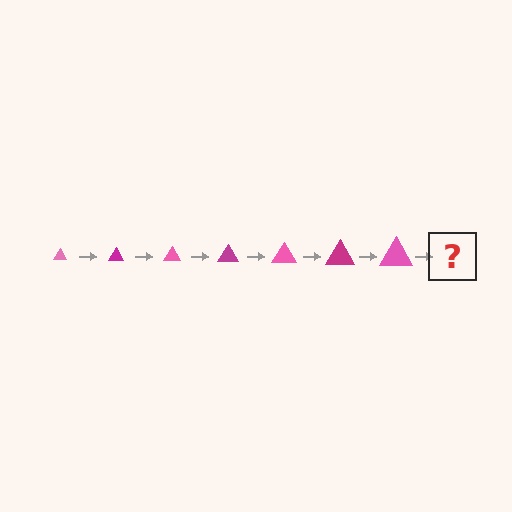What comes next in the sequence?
The next element should be a magenta triangle, larger than the previous one.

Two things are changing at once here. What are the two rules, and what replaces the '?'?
The two rules are that the triangle grows larger each step and the color cycles through pink and magenta. The '?' should be a magenta triangle, larger than the previous one.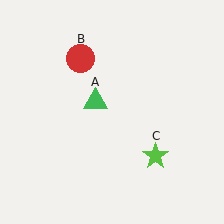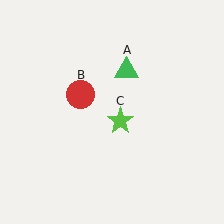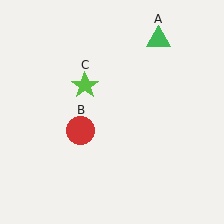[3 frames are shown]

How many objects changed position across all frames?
3 objects changed position: green triangle (object A), red circle (object B), lime star (object C).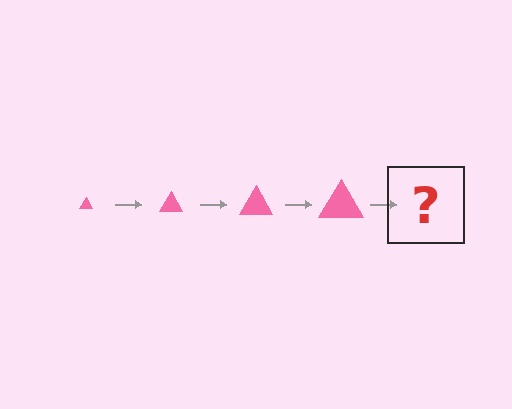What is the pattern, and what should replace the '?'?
The pattern is that the triangle gets progressively larger each step. The '?' should be a pink triangle, larger than the previous one.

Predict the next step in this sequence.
The next step is a pink triangle, larger than the previous one.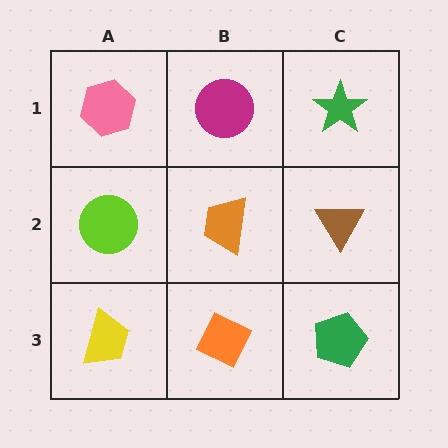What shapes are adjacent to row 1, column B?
An orange trapezoid (row 2, column B), a pink hexagon (row 1, column A), a green star (row 1, column C).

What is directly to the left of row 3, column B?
A yellow trapezoid.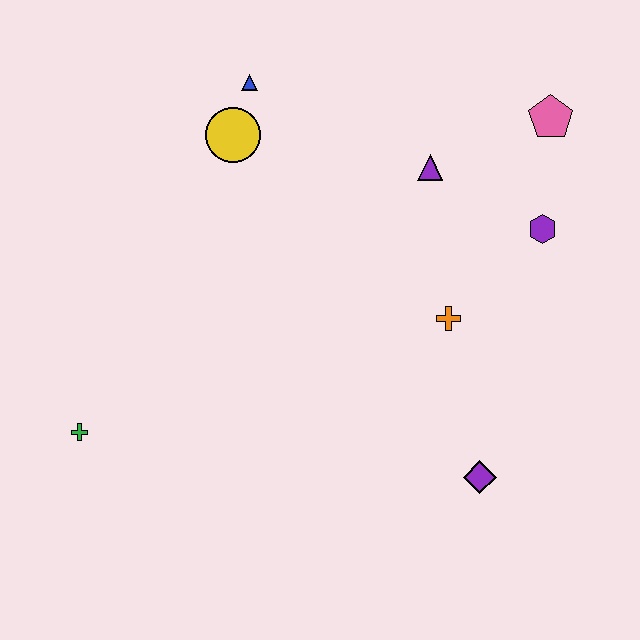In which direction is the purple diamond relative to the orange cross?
The purple diamond is below the orange cross.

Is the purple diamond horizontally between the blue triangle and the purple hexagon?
Yes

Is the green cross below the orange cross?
Yes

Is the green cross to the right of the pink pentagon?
No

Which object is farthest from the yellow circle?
The purple diamond is farthest from the yellow circle.